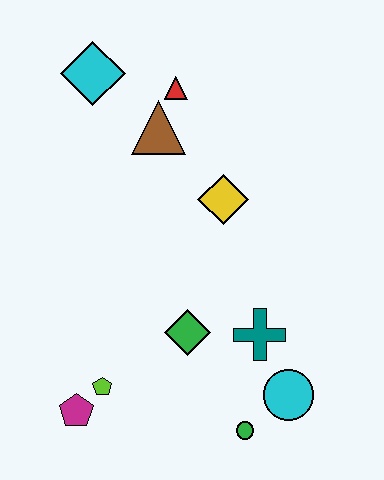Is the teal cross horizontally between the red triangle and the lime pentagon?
No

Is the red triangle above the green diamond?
Yes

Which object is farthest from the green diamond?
The cyan diamond is farthest from the green diamond.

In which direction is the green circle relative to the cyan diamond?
The green circle is below the cyan diamond.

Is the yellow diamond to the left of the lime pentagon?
No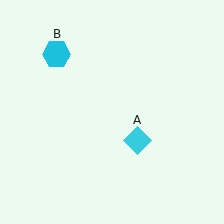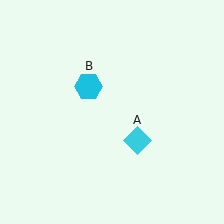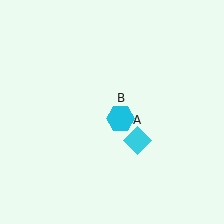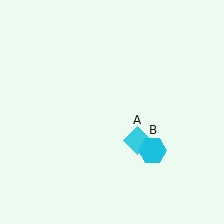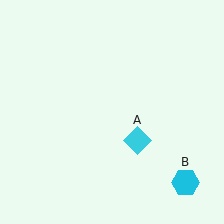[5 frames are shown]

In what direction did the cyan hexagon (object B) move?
The cyan hexagon (object B) moved down and to the right.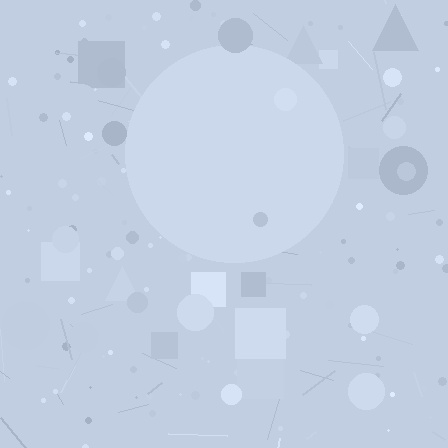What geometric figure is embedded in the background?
A circle is embedded in the background.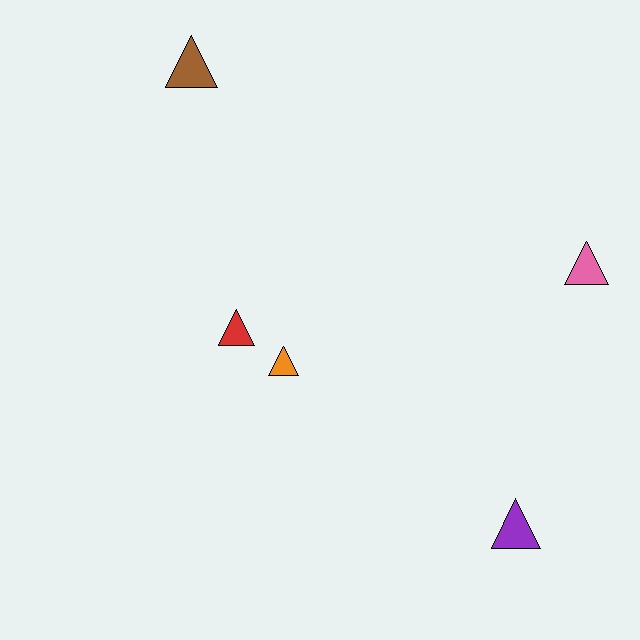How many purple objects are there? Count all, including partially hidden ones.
There is 1 purple object.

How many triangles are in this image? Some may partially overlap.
There are 5 triangles.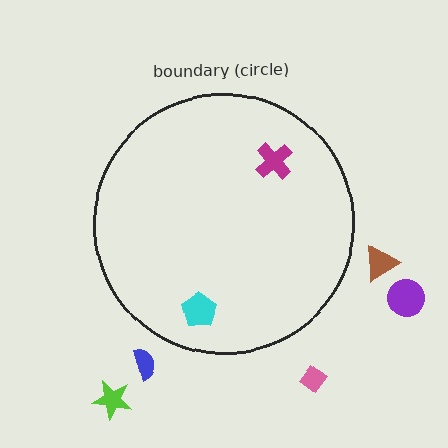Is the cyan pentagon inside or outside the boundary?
Inside.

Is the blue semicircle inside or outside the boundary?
Outside.